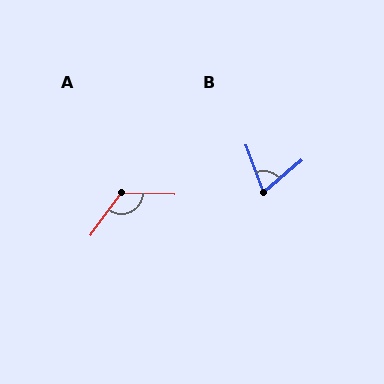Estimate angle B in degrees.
Approximately 70 degrees.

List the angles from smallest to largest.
B (70°), A (124°).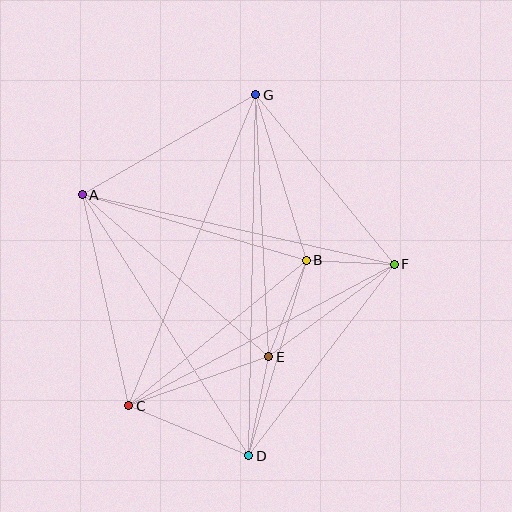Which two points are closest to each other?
Points B and F are closest to each other.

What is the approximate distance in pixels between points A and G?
The distance between A and G is approximately 200 pixels.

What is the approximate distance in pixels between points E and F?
The distance between E and F is approximately 156 pixels.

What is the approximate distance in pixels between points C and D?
The distance between C and D is approximately 130 pixels.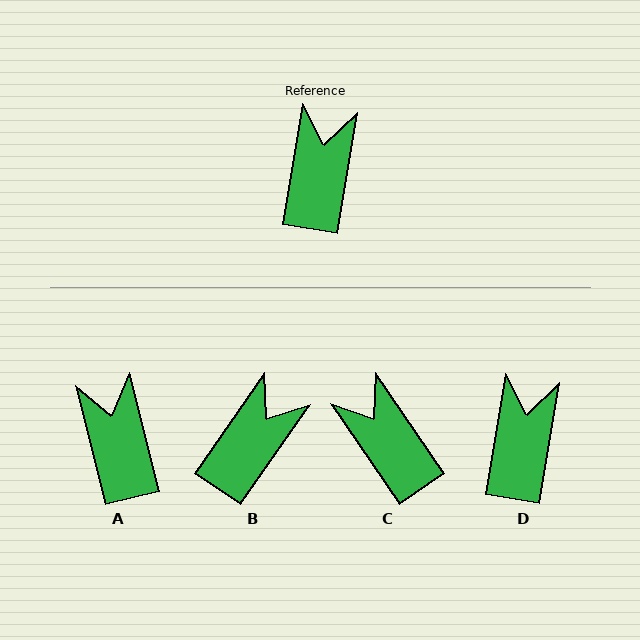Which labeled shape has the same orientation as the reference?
D.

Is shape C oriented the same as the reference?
No, it is off by about 44 degrees.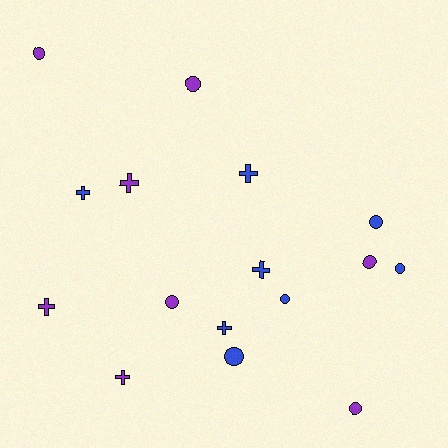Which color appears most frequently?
Blue, with 8 objects.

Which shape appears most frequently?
Circle, with 9 objects.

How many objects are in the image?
There are 16 objects.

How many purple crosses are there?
There are 3 purple crosses.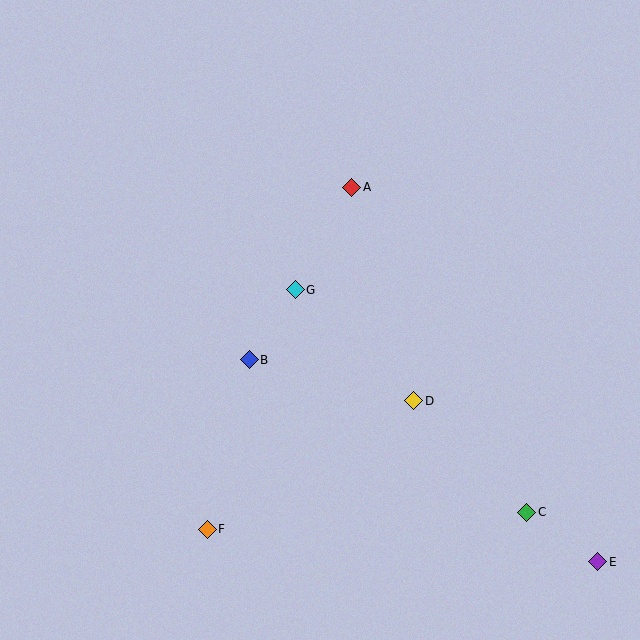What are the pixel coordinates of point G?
Point G is at (295, 290).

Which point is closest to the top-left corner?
Point A is closest to the top-left corner.